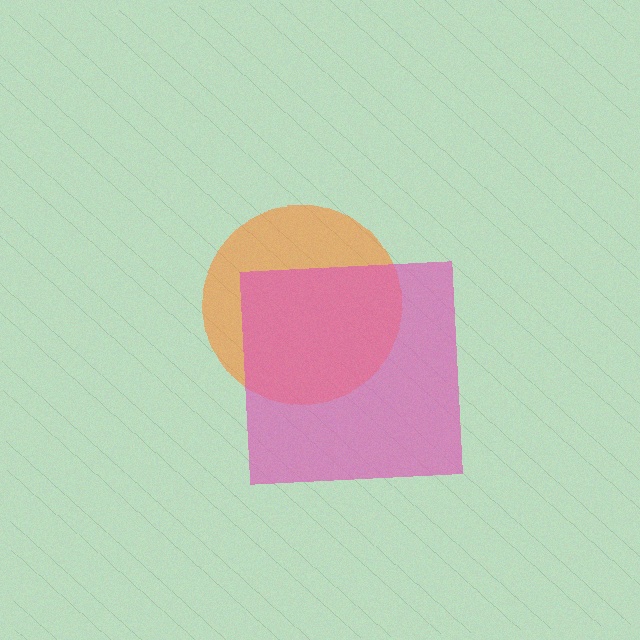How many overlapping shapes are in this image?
There are 2 overlapping shapes in the image.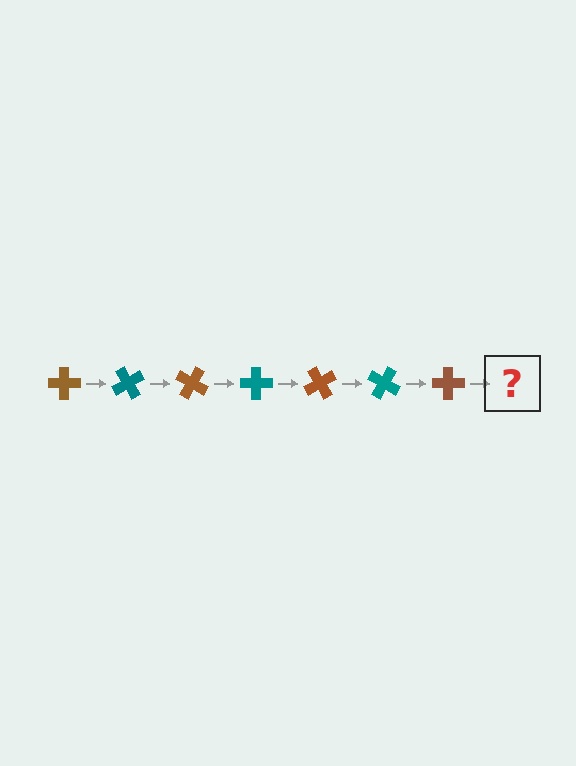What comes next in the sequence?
The next element should be a teal cross, rotated 420 degrees from the start.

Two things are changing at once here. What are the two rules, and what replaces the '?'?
The two rules are that it rotates 60 degrees each step and the color cycles through brown and teal. The '?' should be a teal cross, rotated 420 degrees from the start.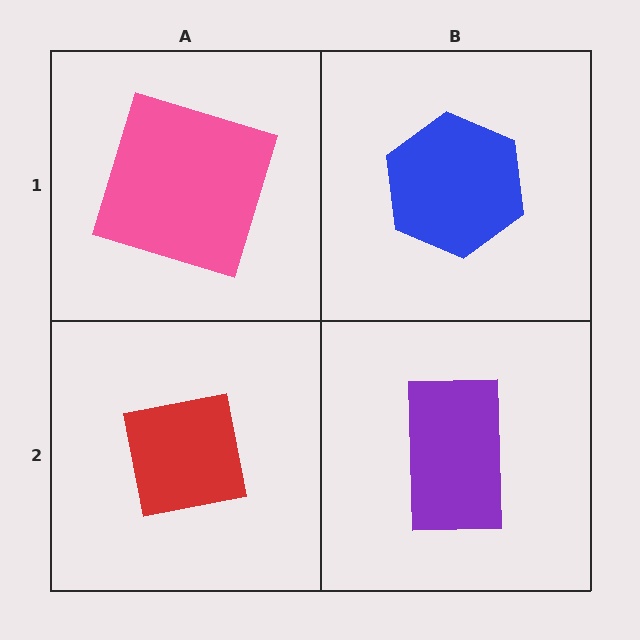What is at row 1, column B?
A blue hexagon.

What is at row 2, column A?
A red square.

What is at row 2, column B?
A purple rectangle.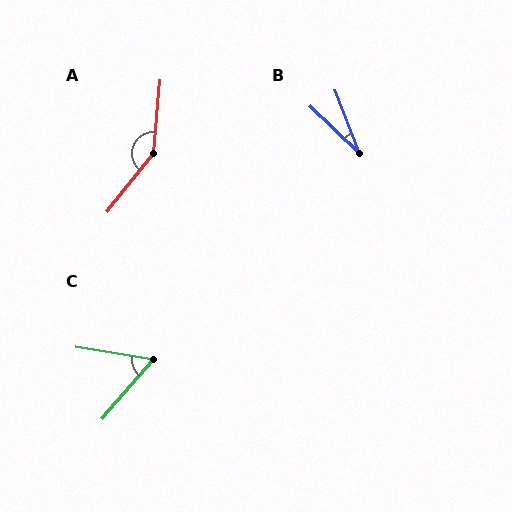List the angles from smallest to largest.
B (25°), C (58°), A (147°).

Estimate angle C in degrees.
Approximately 58 degrees.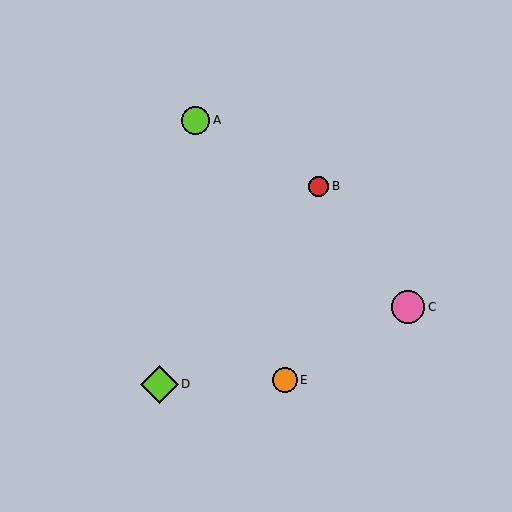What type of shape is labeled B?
Shape B is a red circle.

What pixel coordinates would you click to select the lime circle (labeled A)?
Click at (196, 120) to select the lime circle A.